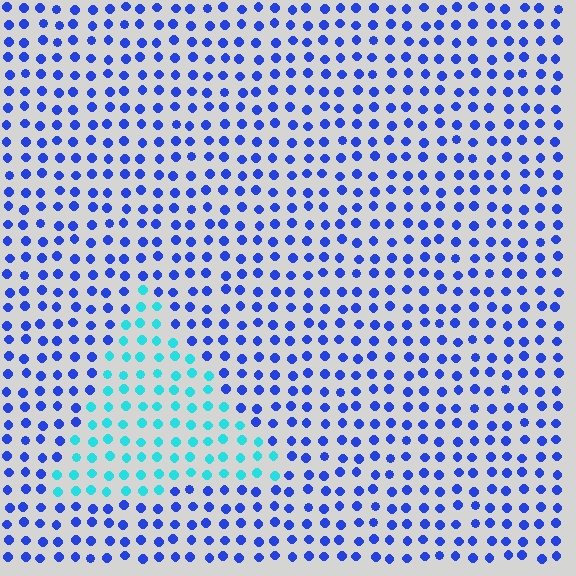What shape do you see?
I see a triangle.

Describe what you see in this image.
The image is filled with small blue elements in a uniform arrangement. A triangle-shaped region is visible where the elements are tinted to a slightly different hue, forming a subtle color boundary.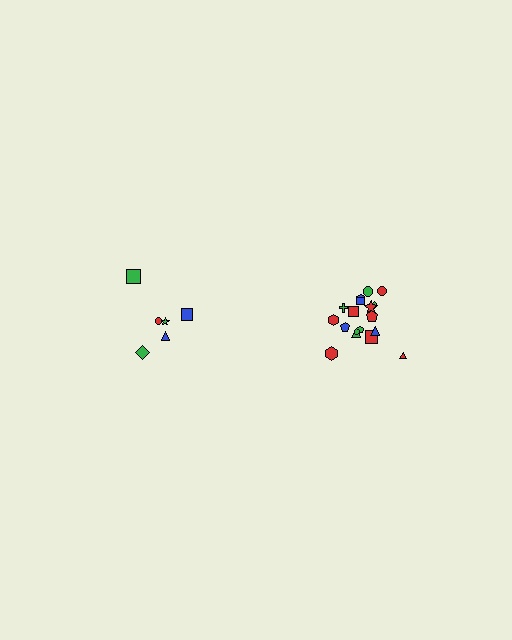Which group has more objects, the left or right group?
The right group.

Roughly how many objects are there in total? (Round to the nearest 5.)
Roughly 25 objects in total.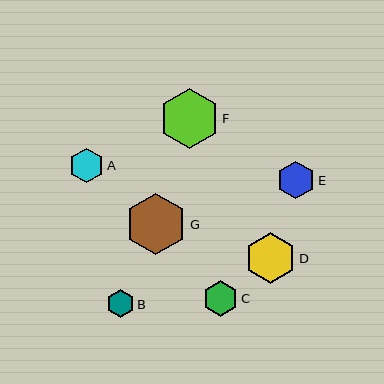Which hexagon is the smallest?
Hexagon B is the smallest with a size of approximately 28 pixels.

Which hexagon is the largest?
Hexagon G is the largest with a size of approximately 61 pixels.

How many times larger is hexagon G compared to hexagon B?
Hexagon G is approximately 2.2 times the size of hexagon B.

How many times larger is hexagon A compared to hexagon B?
Hexagon A is approximately 1.2 times the size of hexagon B.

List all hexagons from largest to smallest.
From largest to smallest: G, F, D, E, C, A, B.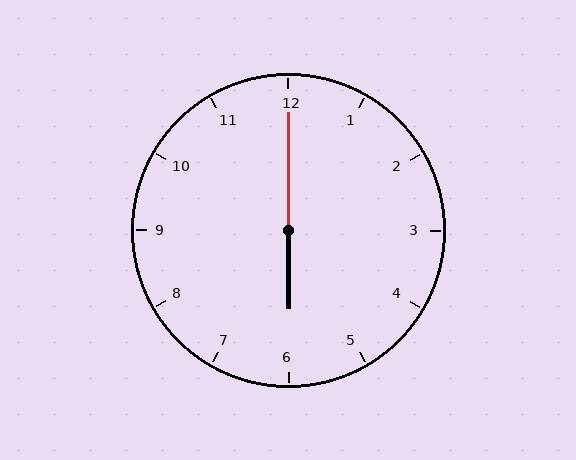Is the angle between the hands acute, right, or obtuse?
It is obtuse.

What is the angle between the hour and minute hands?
Approximately 180 degrees.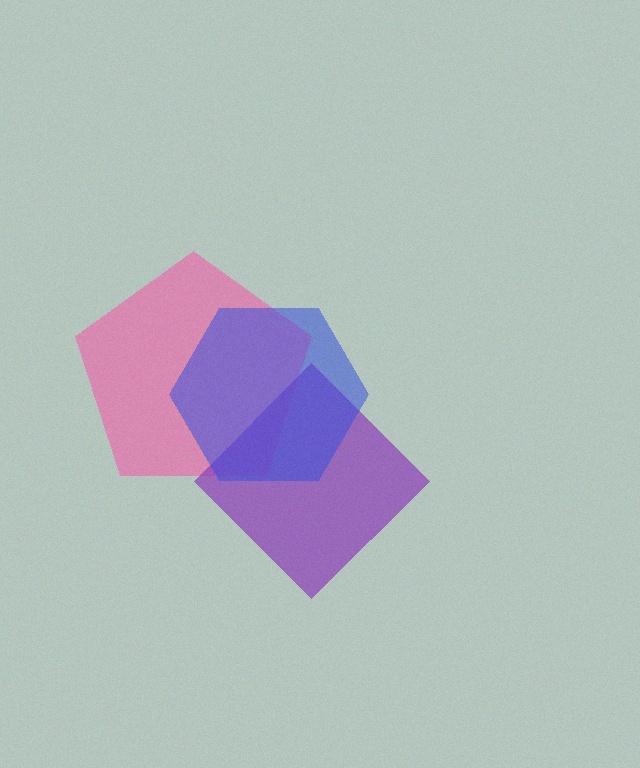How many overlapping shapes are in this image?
There are 3 overlapping shapes in the image.